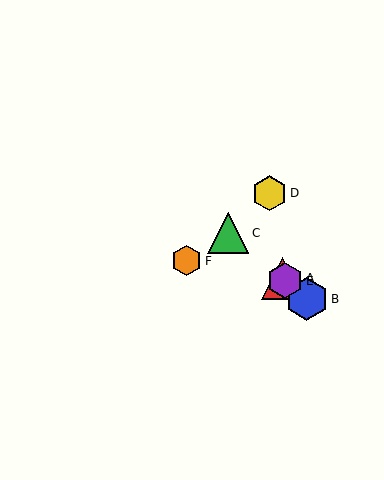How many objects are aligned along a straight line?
4 objects (A, B, C, E) are aligned along a straight line.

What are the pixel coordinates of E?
Object E is at (285, 281).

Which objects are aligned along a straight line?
Objects A, B, C, E are aligned along a straight line.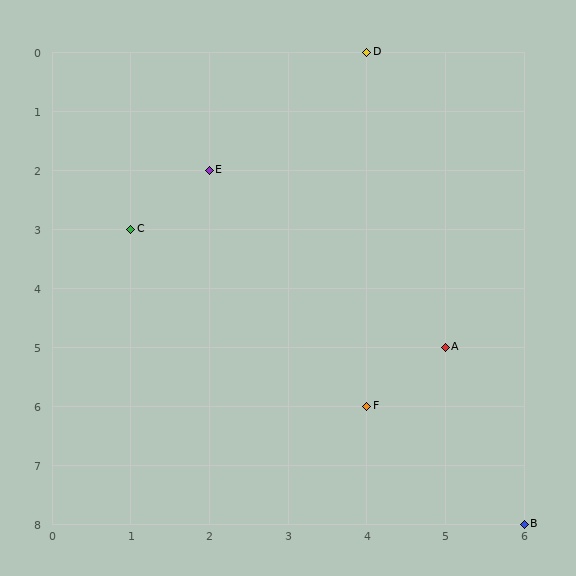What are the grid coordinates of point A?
Point A is at grid coordinates (5, 5).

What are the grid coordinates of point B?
Point B is at grid coordinates (6, 8).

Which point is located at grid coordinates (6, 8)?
Point B is at (6, 8).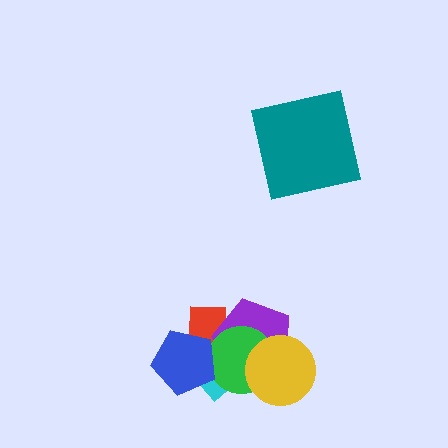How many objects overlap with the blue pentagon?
3 objects overlap with the blue pentagon.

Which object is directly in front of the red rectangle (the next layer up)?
The purple pentagon is directly in front of the red rectangle.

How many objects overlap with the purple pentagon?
4 objects overlap with the purple pentagon.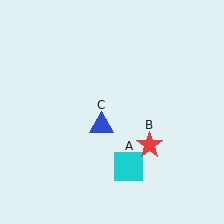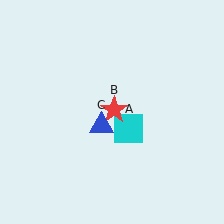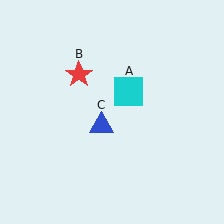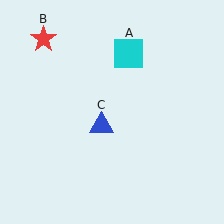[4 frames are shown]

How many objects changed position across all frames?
2 objects changed position: cyan square (object A), red star (object B).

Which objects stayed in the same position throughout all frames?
Blue triangle (object C) remained stationary.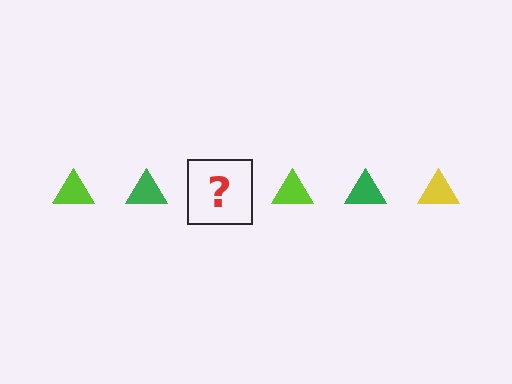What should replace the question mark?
The question mark should be replaced with a yellow triangle.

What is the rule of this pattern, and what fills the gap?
The rule is that the pattern cycles through lime, green, yellow triangles. The gap should be filled with a yellow triangle.